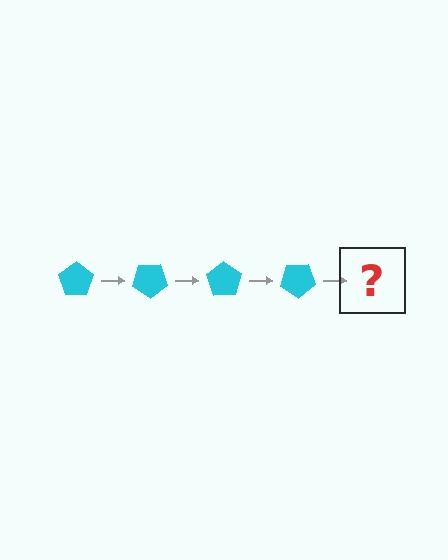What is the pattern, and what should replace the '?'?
The pattern is that the pentagon rotates 35 degrees each step. The '?' should be a cyan pentagon rotated 140 degrees.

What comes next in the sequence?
The next element should be a cyan pentagon rotated 140 degrees.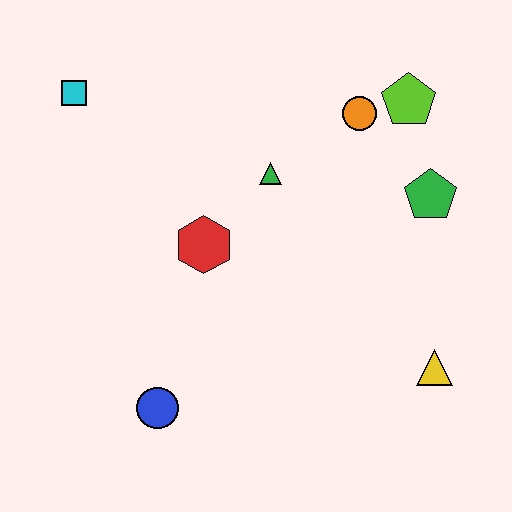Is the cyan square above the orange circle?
Yes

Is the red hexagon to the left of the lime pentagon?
Yes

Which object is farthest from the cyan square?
The yellow triangle is farthest from the cyan square.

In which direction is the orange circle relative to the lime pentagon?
The orange circle is to the left of the lime pentagon.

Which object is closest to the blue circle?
The red hexagon is closest to the blue circle.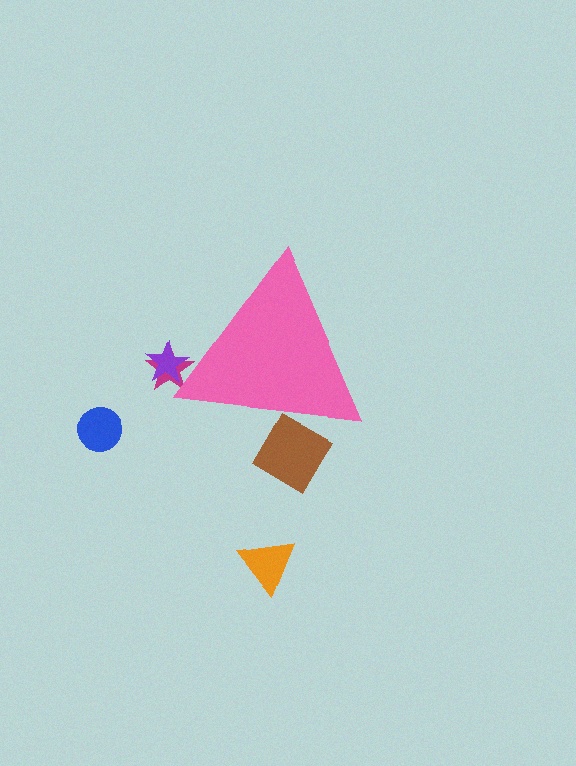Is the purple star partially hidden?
Yes, the purple star is partially hidden behind the pink triangle.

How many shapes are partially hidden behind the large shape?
3 shapes are partially hidden.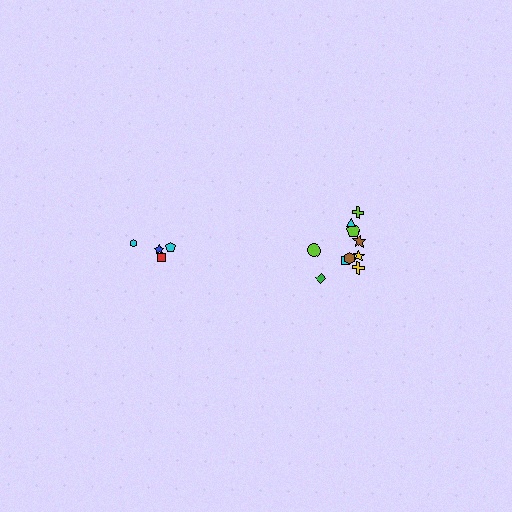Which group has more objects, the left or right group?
The right group.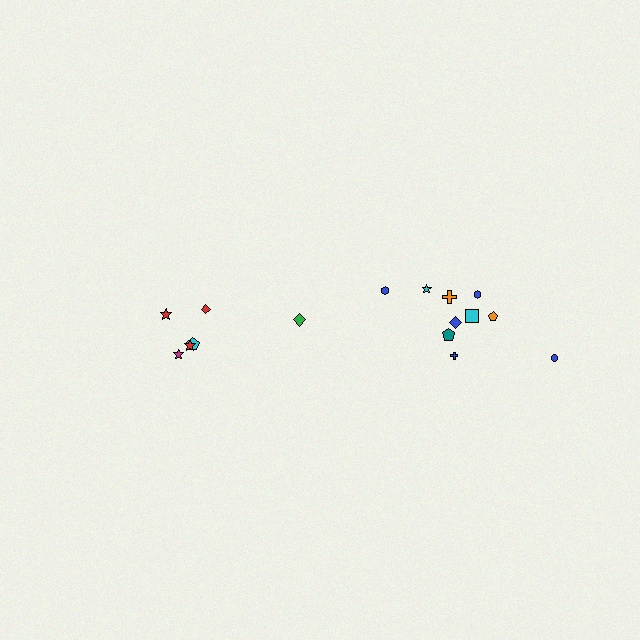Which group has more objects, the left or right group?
The right group.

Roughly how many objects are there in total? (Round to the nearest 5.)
Roughly 15 objects in total.